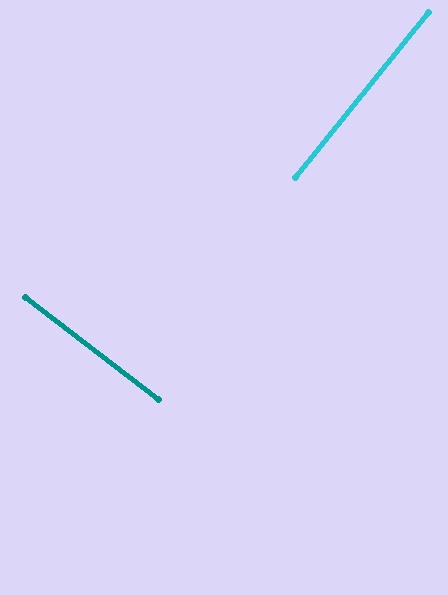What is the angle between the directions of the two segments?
Approximately 89 degrees.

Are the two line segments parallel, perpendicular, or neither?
Perpendicular — they meet at approximately 89°.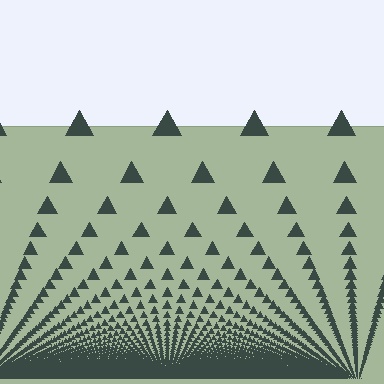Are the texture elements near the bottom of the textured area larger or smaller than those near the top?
Smaller. The gradient is inverted — elements near the bottom are smaller and denser.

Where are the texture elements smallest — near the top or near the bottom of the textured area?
Near the bottom.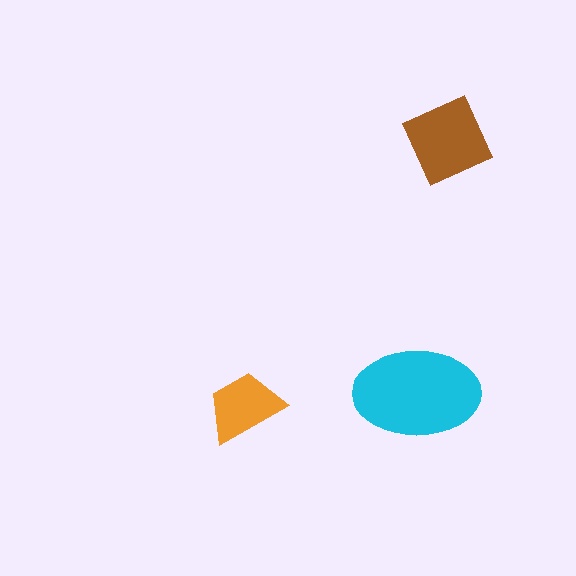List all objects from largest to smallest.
The cyan ellipse, the brown diamond, the orange trapezoid.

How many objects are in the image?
There are 3 objects in the image.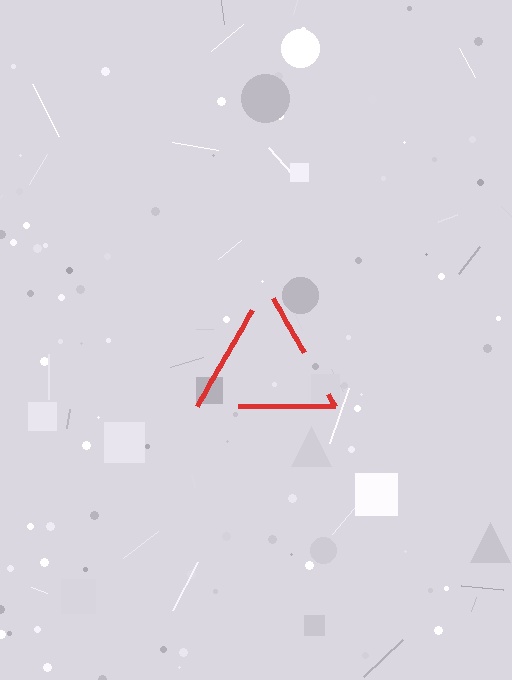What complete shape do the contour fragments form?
The contour fragments form a triangle.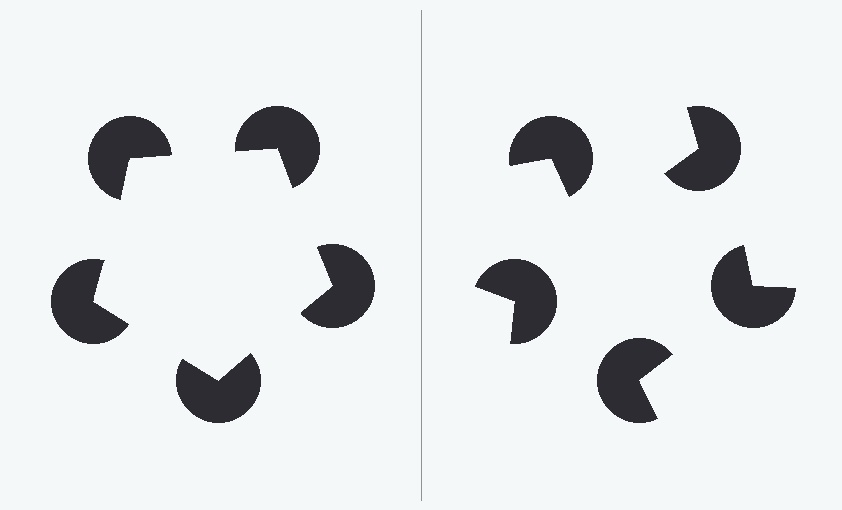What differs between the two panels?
The pac-man discs are positioned identically on both sides; only the wedge orientations differ. On the left they align to a pentagon; on the right they are misaligned.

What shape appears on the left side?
An illusory pentagon.